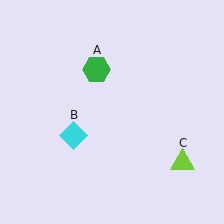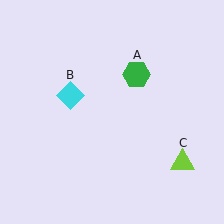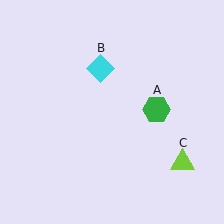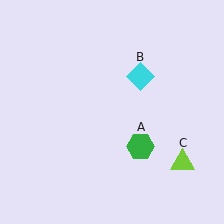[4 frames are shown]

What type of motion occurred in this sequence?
The green hexagon (object A), cyan diamond (object B) rotated clockwise around the center of the scene.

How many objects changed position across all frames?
2 objects changed position: green hexagon (object A), cyan diamond (object B).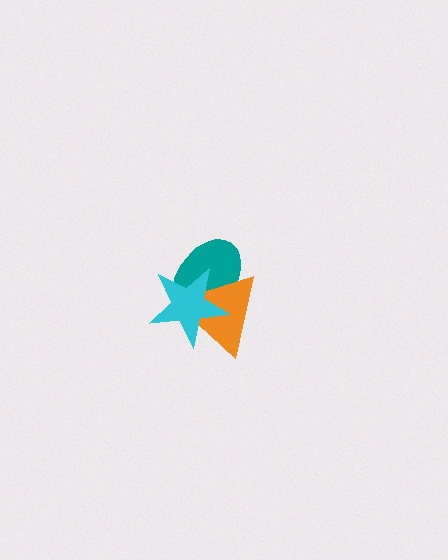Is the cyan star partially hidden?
No, no other shape covers it.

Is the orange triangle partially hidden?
Yes, it is partially covered by another shape.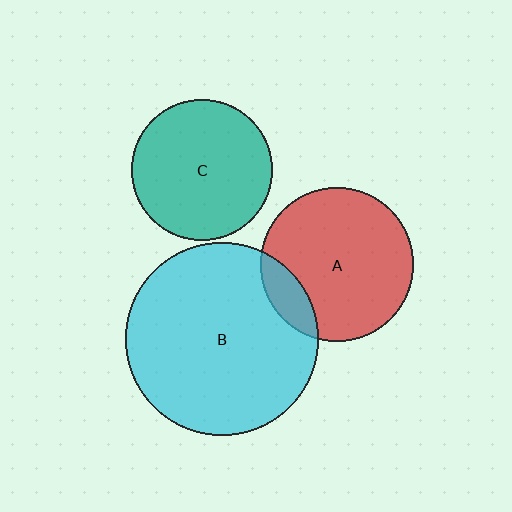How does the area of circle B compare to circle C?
Approximately 1.9 times.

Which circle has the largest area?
Circle B (cyan).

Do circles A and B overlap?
Yes.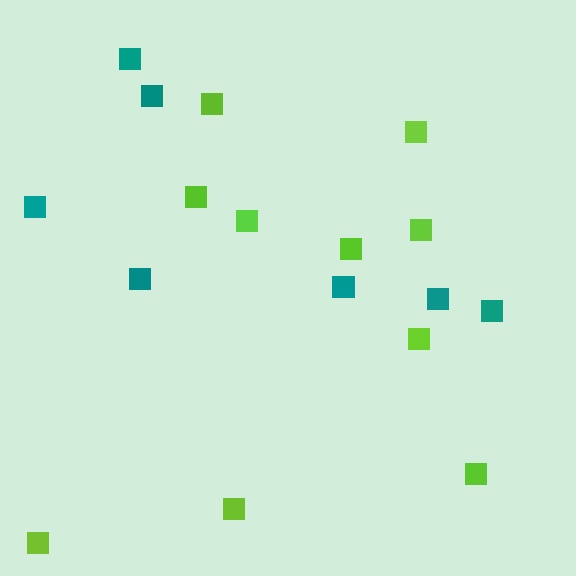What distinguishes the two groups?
There are 2 groups: one group of lime squares (10) and one group of teal squares (7).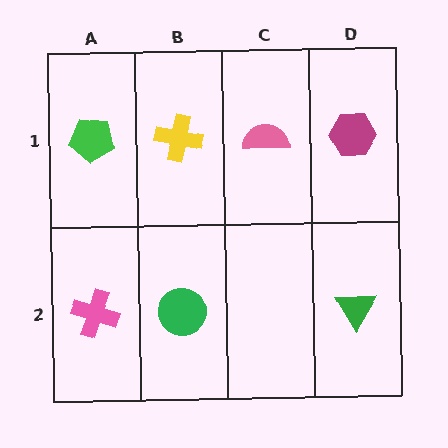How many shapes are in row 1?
4 shapes.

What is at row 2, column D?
A green triangle.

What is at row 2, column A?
A pink cross.